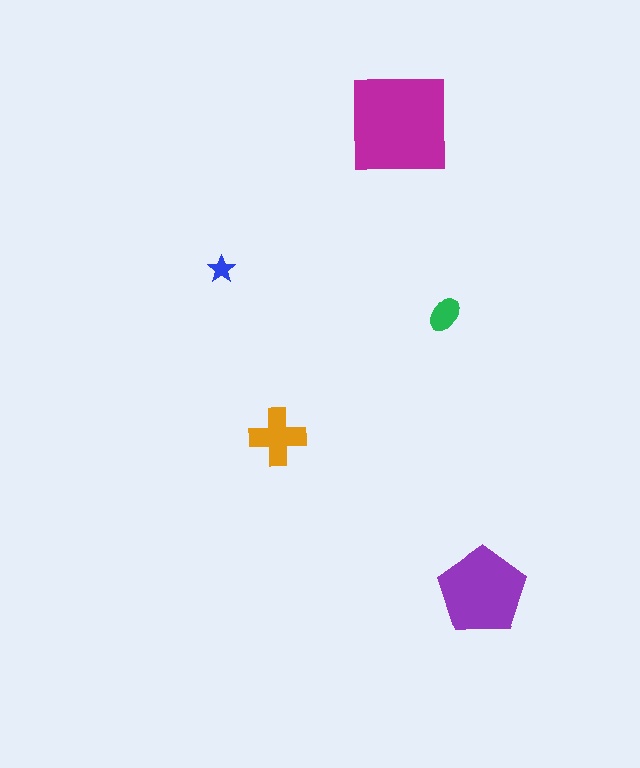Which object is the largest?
The magenta square.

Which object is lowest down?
The purple pentagon is bottommost.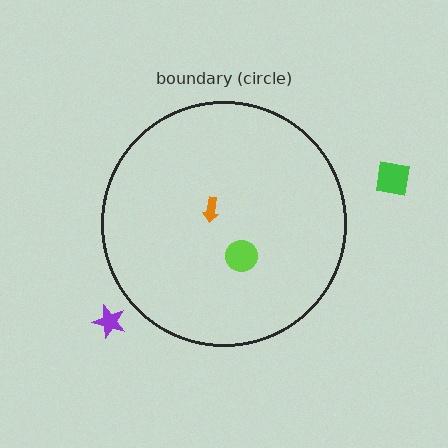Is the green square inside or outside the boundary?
Outside.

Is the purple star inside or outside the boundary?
Outside.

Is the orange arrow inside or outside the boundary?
Inside.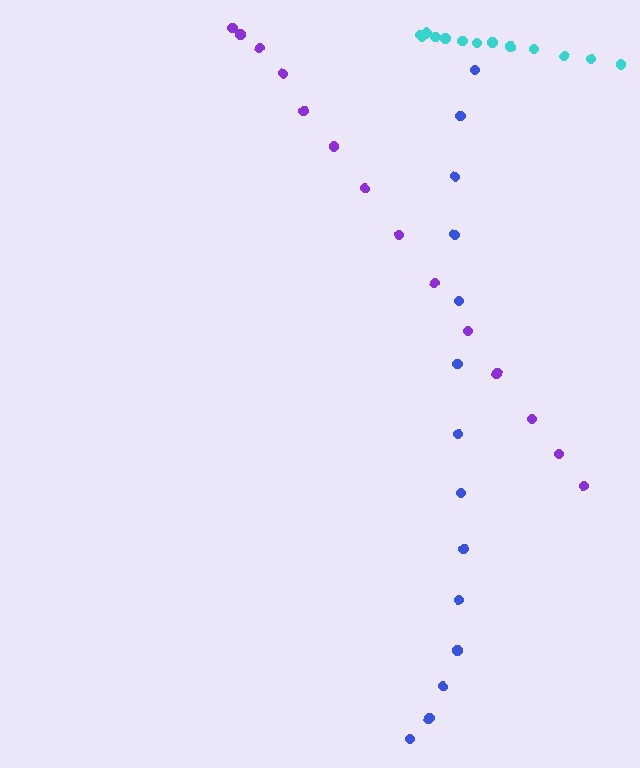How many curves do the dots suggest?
There are 3 distinct paths.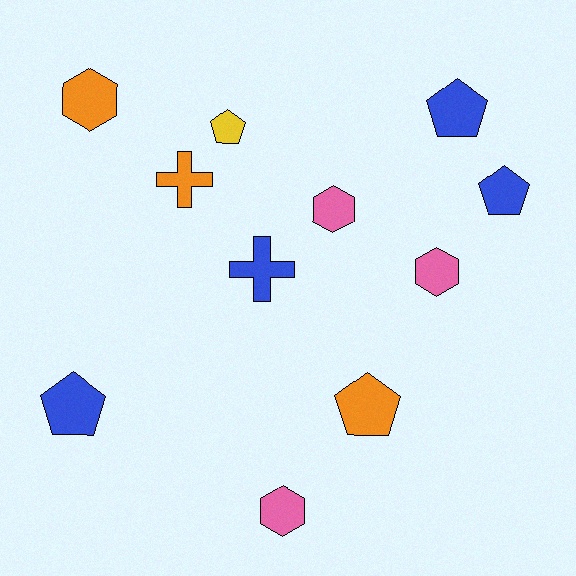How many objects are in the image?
There are 11 objects.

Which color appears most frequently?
Blue, with 4 objects.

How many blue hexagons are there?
There are no blue hexagons.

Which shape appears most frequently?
Pentagon, with 5 objects.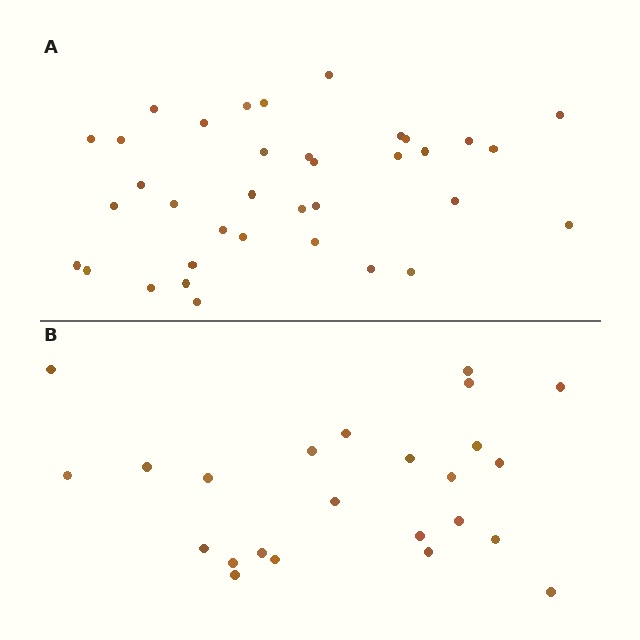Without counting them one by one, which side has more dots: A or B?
Region A (the top region) has more dots.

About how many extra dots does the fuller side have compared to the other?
Region A has roughly 12 or so more dots than region B.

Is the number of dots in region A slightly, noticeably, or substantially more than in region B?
Region A has substantially more. The ratio is roughly 1.5 to 1.